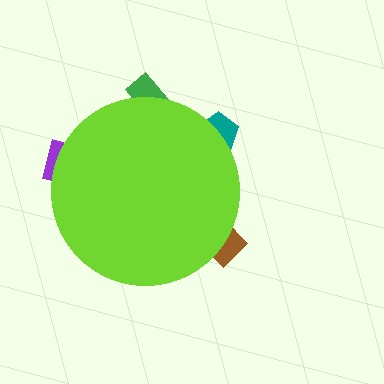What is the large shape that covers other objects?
A lime circle.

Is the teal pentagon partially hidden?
Yes, the teal pentagon is partially hidden behind the lime circle.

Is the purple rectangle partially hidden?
Yes, the purple rectangle is partially hidden behind the lime circle.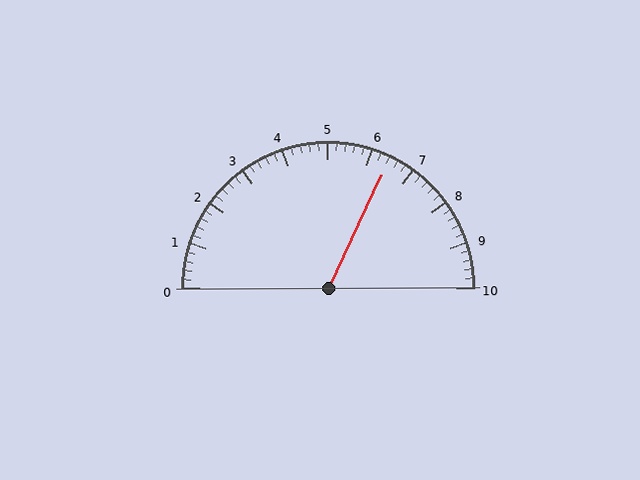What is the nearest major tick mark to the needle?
The nearest major tick mark is 6.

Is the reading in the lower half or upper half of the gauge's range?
The reading is in the upper half of the range (0 to 10).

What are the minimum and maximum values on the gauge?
The gauge ranges from 0 to 10.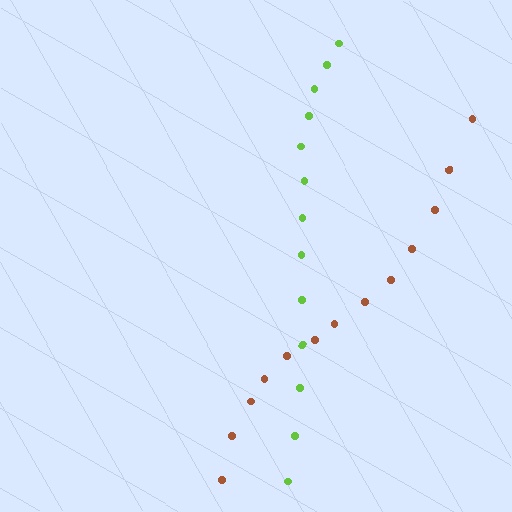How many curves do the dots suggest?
There are 2 distinct paths.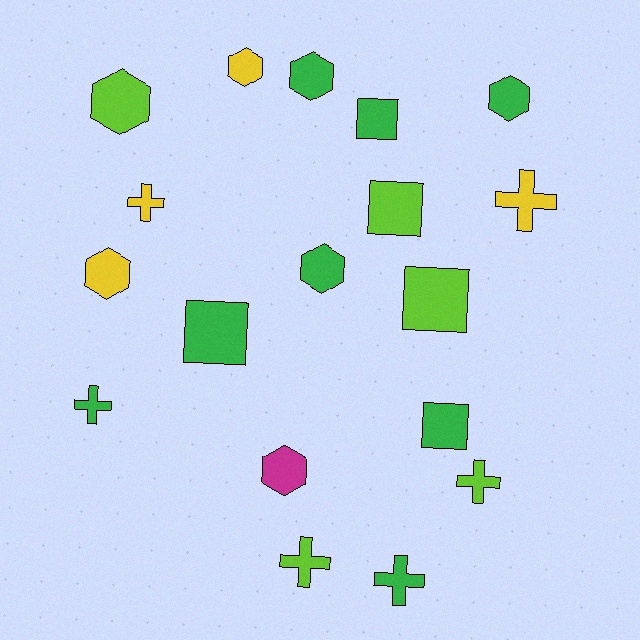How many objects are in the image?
There are 18 objects.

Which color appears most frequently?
Green, with 8 objects.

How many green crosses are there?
There are 2 green crosses.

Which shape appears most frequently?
Hexagon, with 7 objects.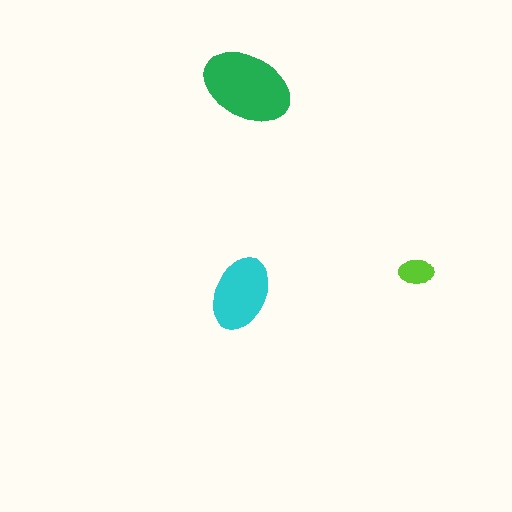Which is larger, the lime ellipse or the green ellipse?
The green one.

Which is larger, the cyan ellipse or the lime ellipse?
The cyan one.